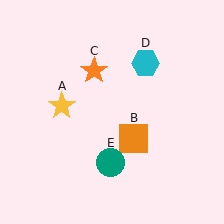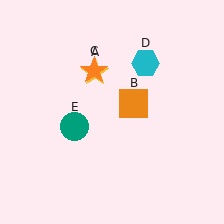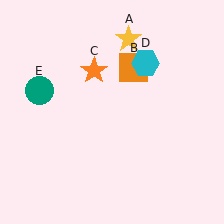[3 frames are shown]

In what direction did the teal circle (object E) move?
The teal circle (object E) moved up and to the left.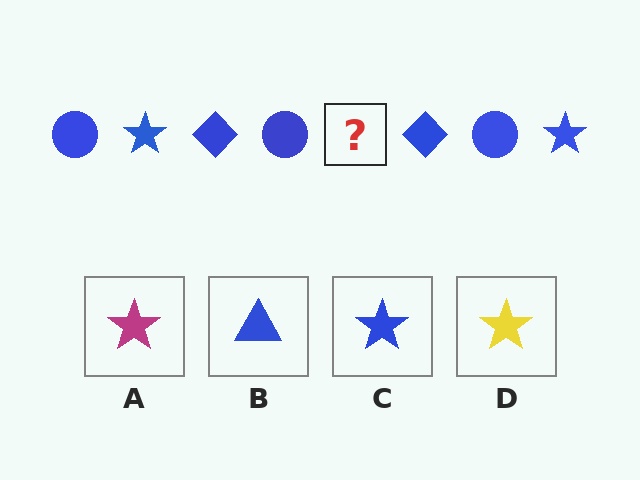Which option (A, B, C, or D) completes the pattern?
C.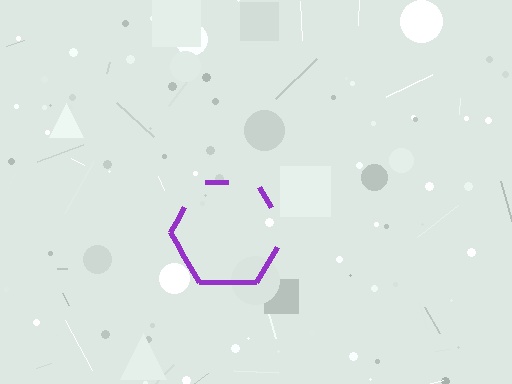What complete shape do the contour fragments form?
The contour fragments form a hexagon.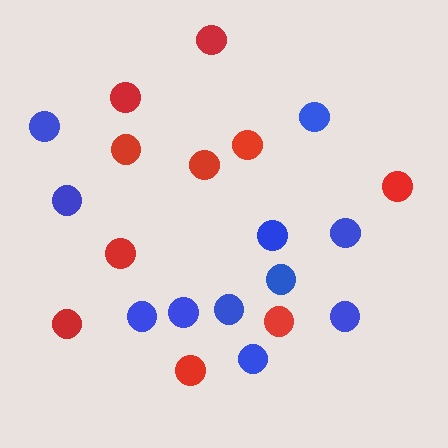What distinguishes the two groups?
There are 2 groups: one group of red circles (10) and one group of blue circles (11).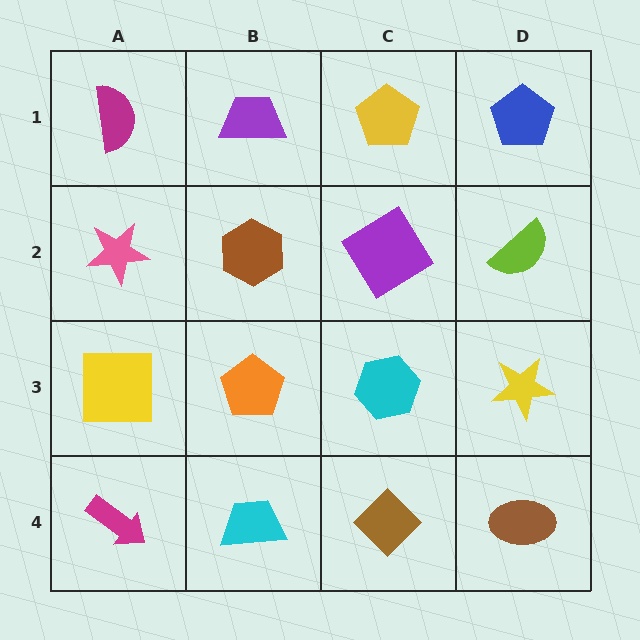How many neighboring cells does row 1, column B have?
3.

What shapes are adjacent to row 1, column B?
A brown hexagon (row 2, column B), a magenta semicircle (row 1, column A), a yellow pentagon (row 1, column C).